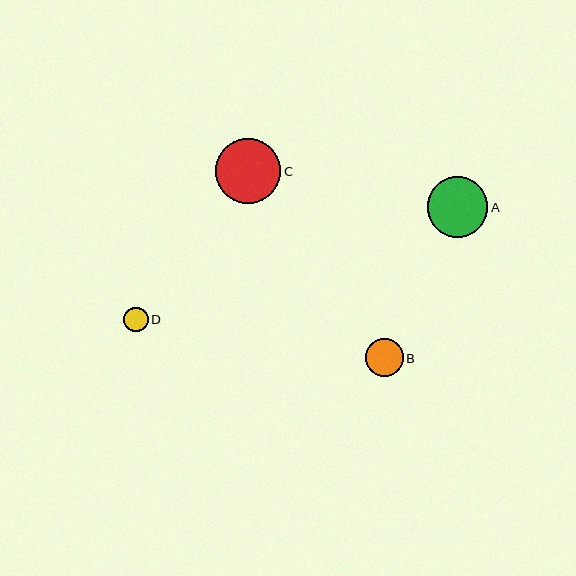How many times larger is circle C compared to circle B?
Circle C is approximately 1.7 times the size of circle B.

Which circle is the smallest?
Circle D is the smallest with a size of approximately 25 pixels.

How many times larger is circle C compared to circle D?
Circle C is approximately 2.7 times the size of circle D.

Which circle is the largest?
Circle C is the largest with a size of approximately 65 pixels.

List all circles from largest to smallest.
From largest to smallest: C, A, B, D.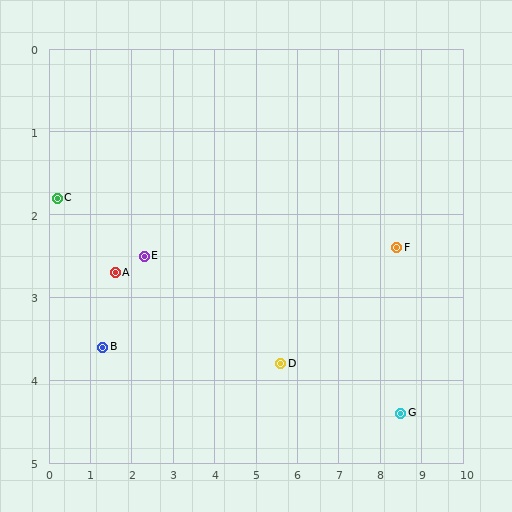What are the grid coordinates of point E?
Point E is at approximately (2.3, 2.5).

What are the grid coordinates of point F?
Point F is at approximately (8.4, 2.4).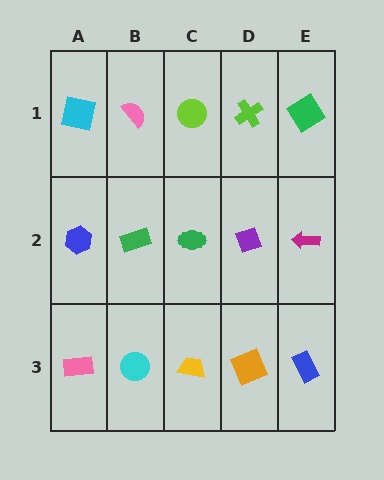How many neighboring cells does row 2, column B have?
4.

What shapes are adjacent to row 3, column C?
A green ellipse (row 2, column C), a cyan circle (row 3, column B), an orange square (row 3, column D).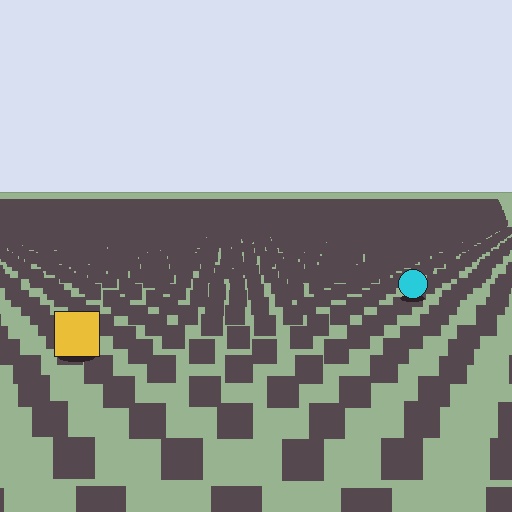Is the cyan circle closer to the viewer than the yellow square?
No. The yellow square is closer — you can tell from the texture gradient: the ground texture is coarser near it.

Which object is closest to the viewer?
The yellow square is closest. The texture marks near it are larger and more spread out.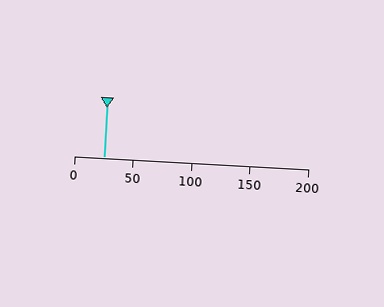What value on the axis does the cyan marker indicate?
The marker indicates approximately 25.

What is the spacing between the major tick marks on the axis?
The major ticks are spaced 50 apart.